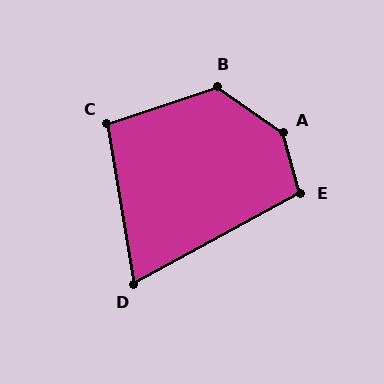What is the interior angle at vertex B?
Approximately 126 degrees (obtuse).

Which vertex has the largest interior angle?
A, at approximately 141 degrees.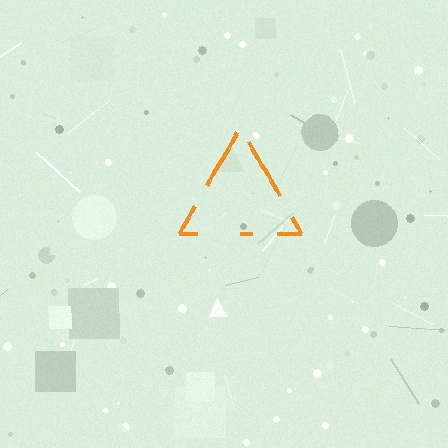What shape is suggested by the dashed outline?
The dashed outline suggests a triangle.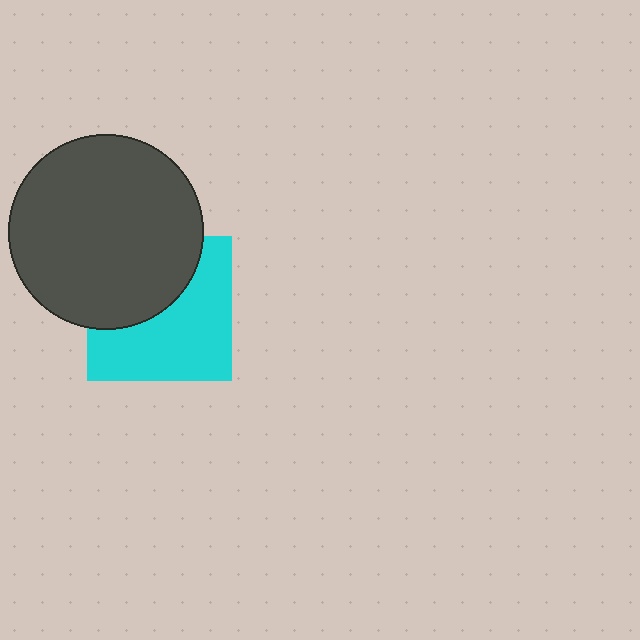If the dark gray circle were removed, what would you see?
You would see the complete cyan square.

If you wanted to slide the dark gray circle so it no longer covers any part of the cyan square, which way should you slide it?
Slide it up — that is the most direct way to separate the two shapes.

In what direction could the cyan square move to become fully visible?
The cyan square could move down. That would shift it out from behind the dark gray circle entirely.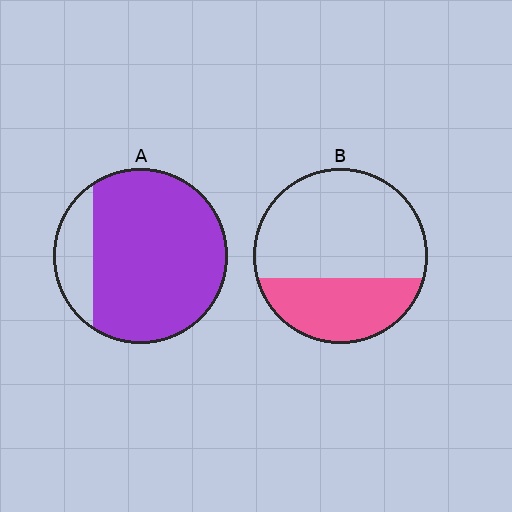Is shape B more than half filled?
No.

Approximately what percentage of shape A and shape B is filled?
A is approximately 85% and B is approximately 35%.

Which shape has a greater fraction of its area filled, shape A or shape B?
Shape A.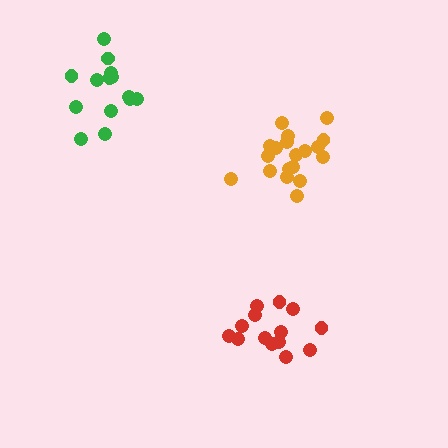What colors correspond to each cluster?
The clusters are colored: orange, red, green.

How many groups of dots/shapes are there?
There are 3 groups.